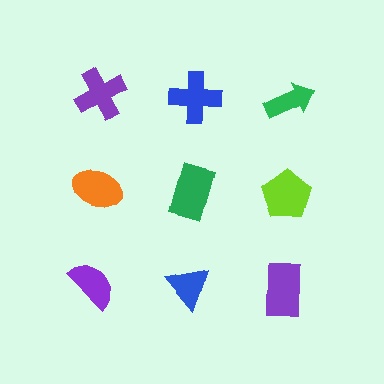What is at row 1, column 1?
A purple cross.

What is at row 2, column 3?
A lime pentagon.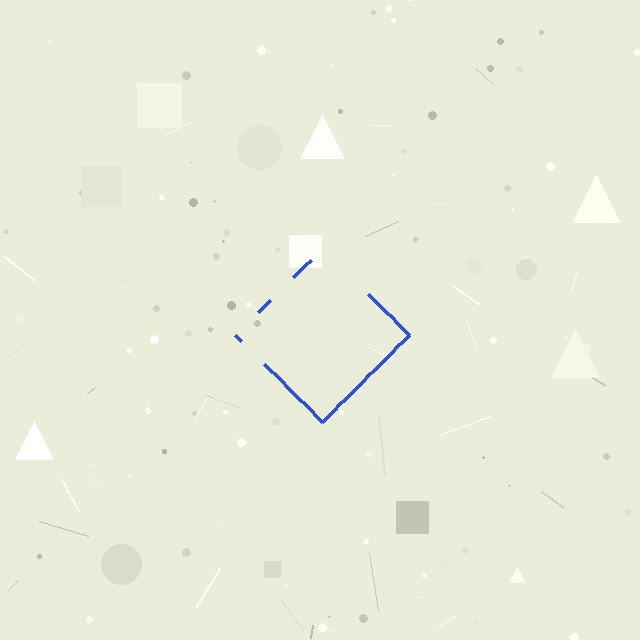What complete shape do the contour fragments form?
The contour fragments form a diamond.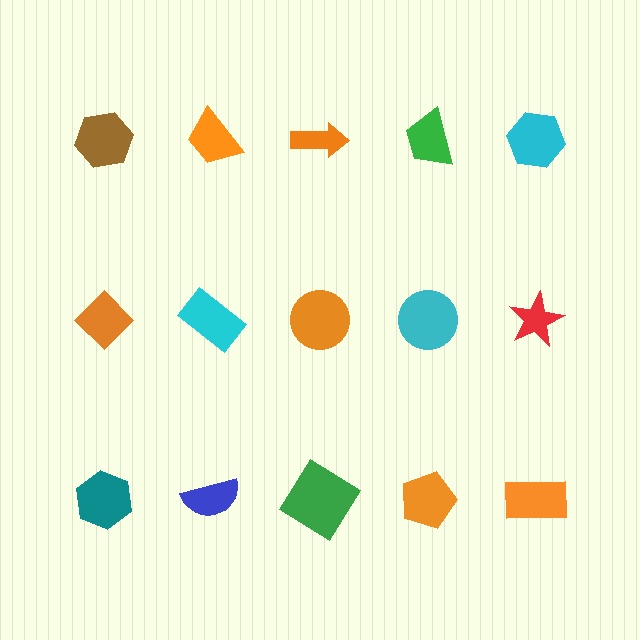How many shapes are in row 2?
5 shapes.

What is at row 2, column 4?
A cyan circle.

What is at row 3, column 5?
An orange rectangle.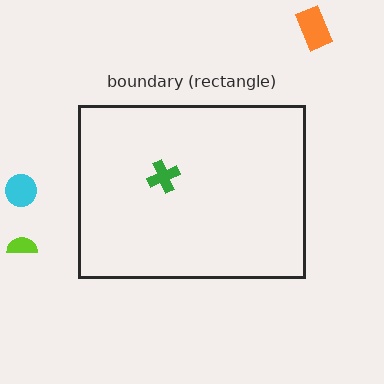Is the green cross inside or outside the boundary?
Inside.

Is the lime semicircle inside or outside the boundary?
Outside.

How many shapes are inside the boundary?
1 inside, 3 outside.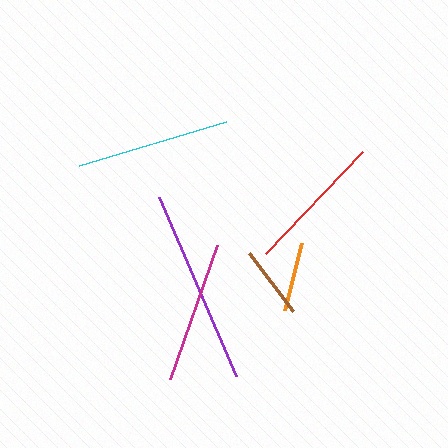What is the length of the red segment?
The red segment is approximately 141 pixels long.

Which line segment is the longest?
The purple line is the longest at approximately 195 pixels.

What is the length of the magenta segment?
The magenta segment is approximately 142 pixels long.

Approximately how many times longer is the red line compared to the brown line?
The red line is approximately 1.9 times the length of the brown line.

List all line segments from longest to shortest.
From longest to shortest: purple, cyan, magenta, red, brown, orange.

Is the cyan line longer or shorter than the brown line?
The cyan line is longer than the brown line.